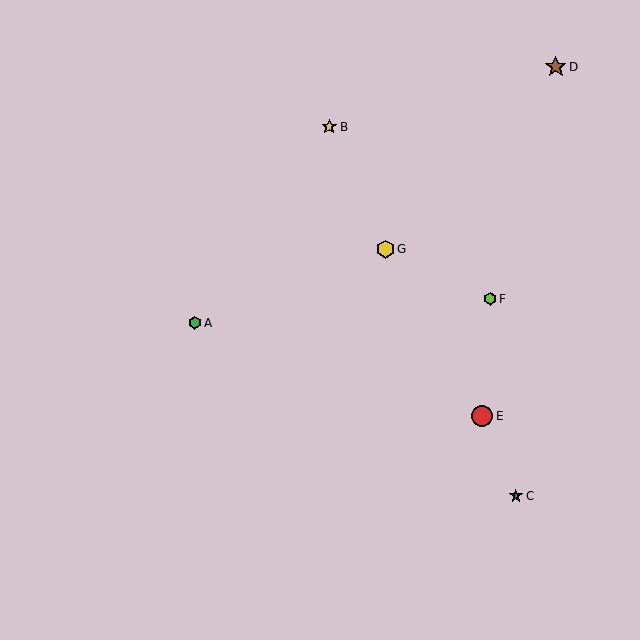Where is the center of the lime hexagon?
The center of the lime hexagon is at (490, 299).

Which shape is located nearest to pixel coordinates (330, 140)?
The yellow star (labeled B) at (329, 127) is nearest to that location.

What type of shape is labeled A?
Shape A is a green hexagon.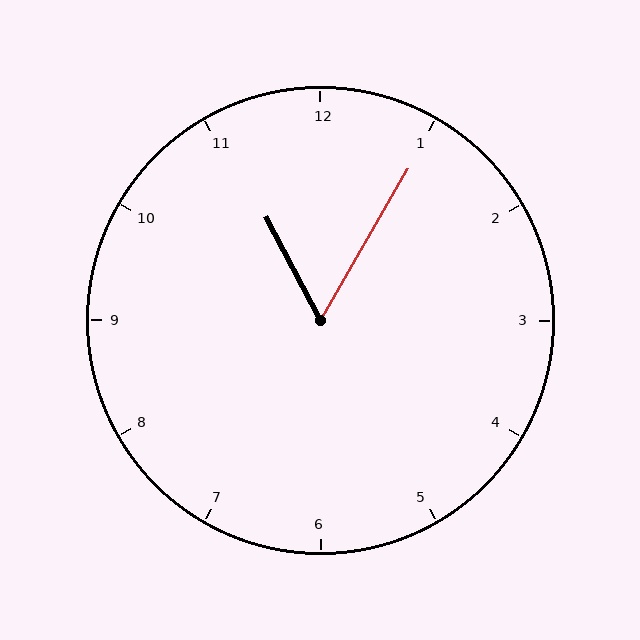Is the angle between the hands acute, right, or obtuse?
It is acute.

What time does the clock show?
11:05.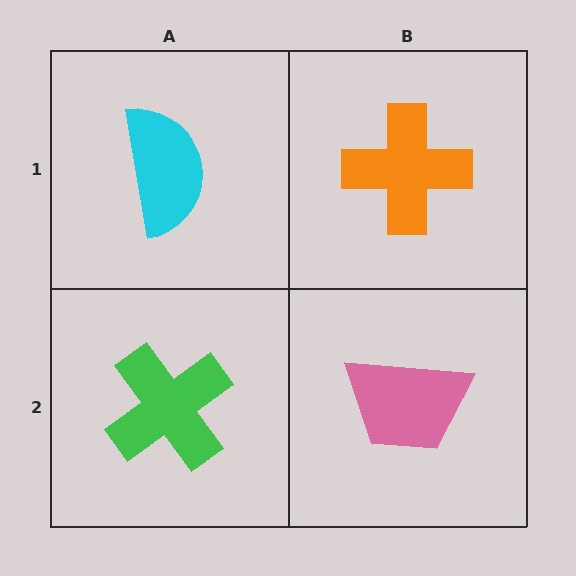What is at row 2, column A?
A green cross.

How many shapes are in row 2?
2 shapes.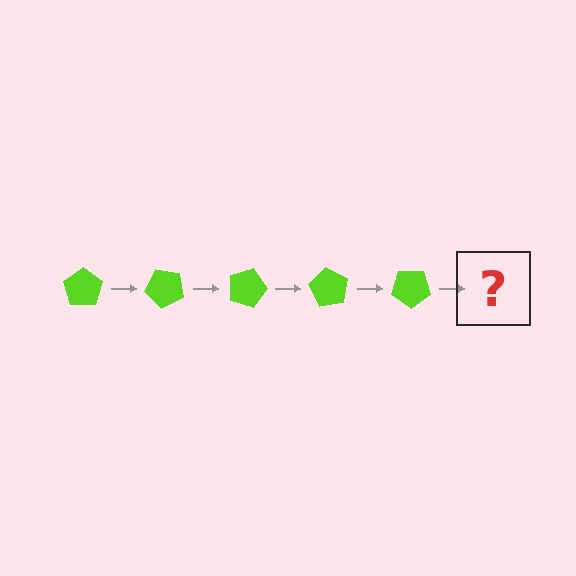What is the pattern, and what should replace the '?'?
The pattern is that the pentagon rotates 45 degrees each step. The '?' should be a lime pentagon rotated 225 degrees.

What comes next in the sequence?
The next element should be a lime pentagon rotated 225 degrees.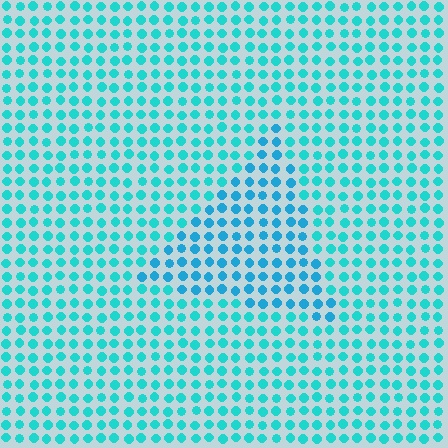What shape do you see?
I see a triangle.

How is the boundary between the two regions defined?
The boundary is defined purely by a slight shift in hue (about 19 degrees). Spacing, size, and orientation are identical on both sides.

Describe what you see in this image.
The image is filled with small cyan elements in a uniform arrangement. A triangle-shaped region is visible where the elements are tinted to a slightly different hue, forming a subtle color boundary.